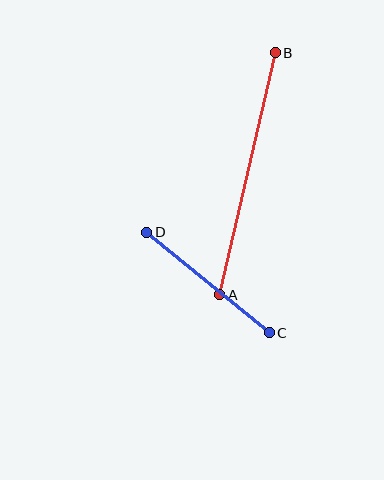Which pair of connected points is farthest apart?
Points A and B are farthest apart.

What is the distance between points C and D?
The distance is approximately 159 pixels.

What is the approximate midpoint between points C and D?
The midpoint is at approximately (208, 282) pixels.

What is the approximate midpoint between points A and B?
The midpoint is at approximately (248, 174) pixels.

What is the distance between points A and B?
The distance is approximately 249 pixels.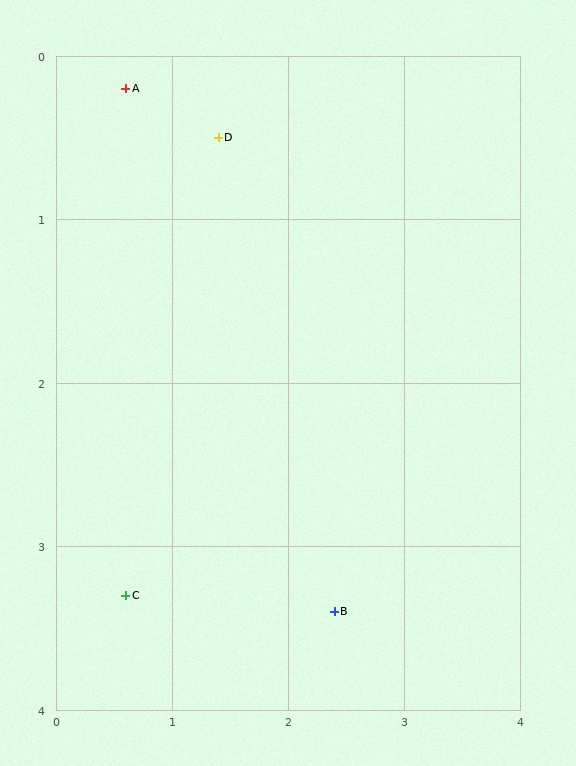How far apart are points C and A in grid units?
Points C and A are about 3.1 grid units apart.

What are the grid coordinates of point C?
Point C is at approximately (0.6, 3.3).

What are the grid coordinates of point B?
Point B is at approximately (2.4, 3.4).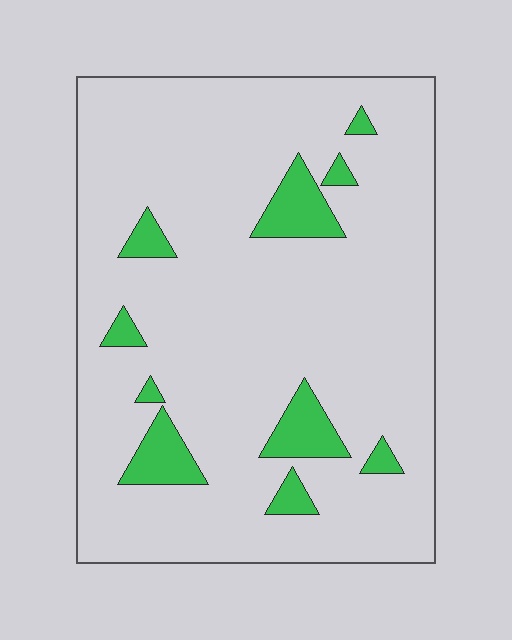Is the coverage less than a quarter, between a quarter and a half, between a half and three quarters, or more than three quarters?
Less than a quarter.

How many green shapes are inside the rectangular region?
10.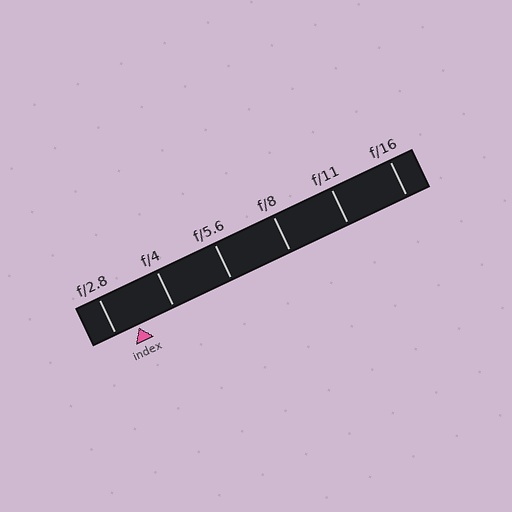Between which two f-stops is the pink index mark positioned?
The index mark is between f/2.8 and f/4.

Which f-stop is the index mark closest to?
The index mark is closest to f/2.8.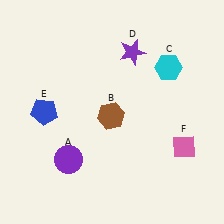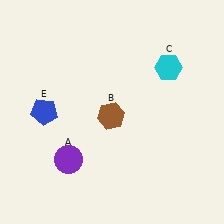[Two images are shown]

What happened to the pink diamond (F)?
The pink diamond (F) was removed in Image 2. It was in the bottom-right area of Image 1.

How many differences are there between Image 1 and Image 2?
There are 2 differences between the two images.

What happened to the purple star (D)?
The purple star (D) was removed in Image 2. It was in the top-right area of Image 1.